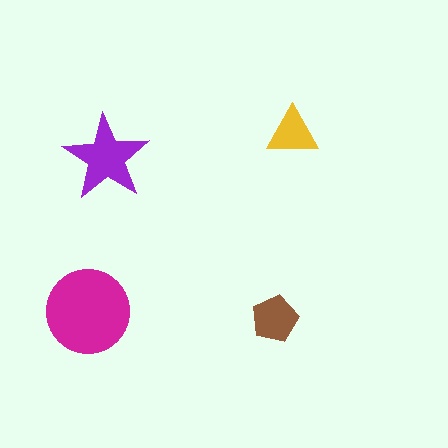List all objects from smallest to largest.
The yellow triangle, the brown pentagon, the purple star, the magenta circle.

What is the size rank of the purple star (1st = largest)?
2nd.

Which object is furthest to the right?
The yellow triangle is rightmost.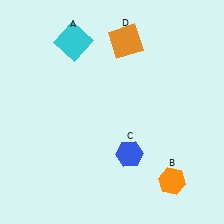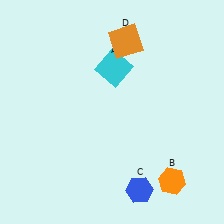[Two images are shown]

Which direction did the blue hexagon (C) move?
The blue hexagon (C) moved down.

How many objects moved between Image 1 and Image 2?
2 objects moved between the two images.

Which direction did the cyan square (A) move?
The cyan square (A) moved right.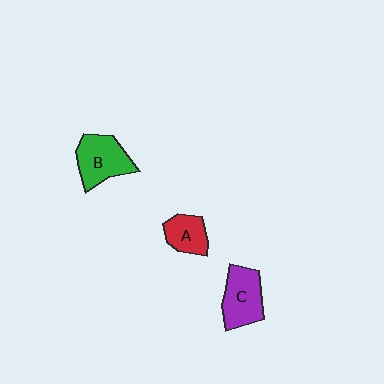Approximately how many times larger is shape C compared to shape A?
Approximately 1.5 times.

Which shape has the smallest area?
Shape A (red).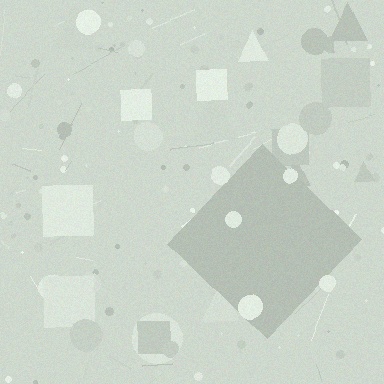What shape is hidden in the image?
A diamond is hidden in the image.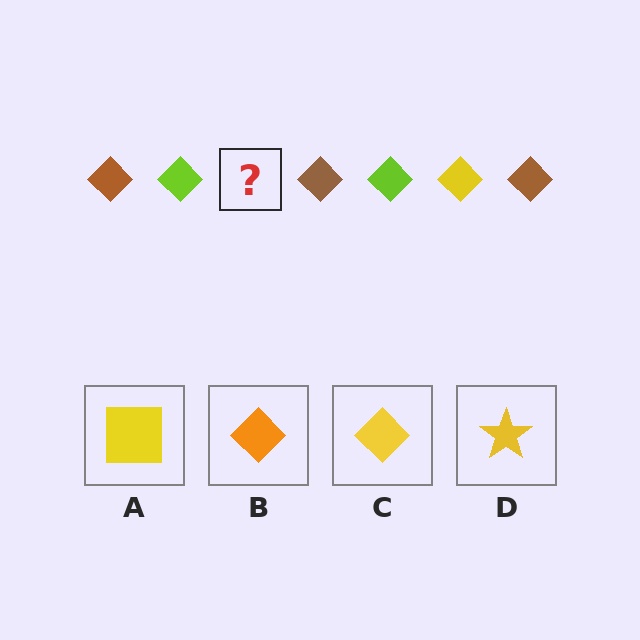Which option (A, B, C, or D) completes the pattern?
C.